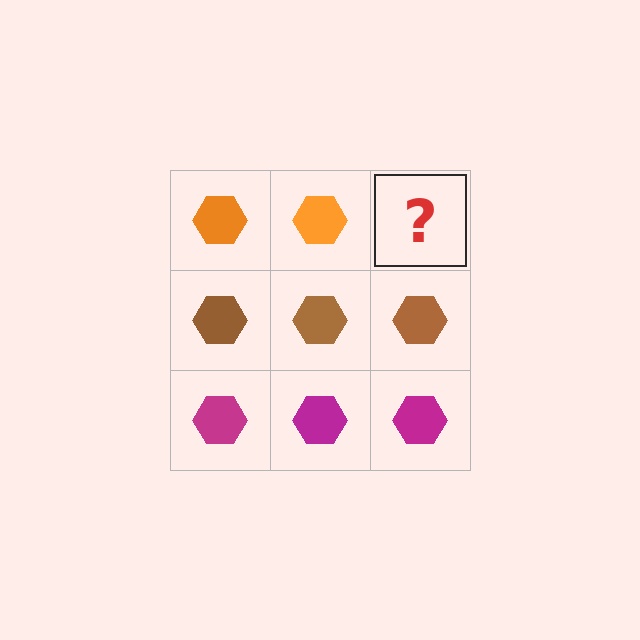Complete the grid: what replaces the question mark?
The question mark should be replaced with an orange hexagon.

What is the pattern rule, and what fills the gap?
The rule is that each row has a consistent color. The gap should be filled with an orange hexagon.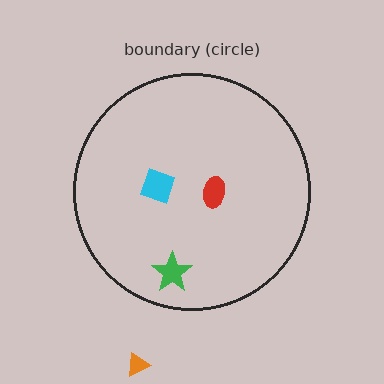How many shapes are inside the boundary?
3 inside, 1 outside.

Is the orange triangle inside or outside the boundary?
Outside.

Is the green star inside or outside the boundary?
Inside.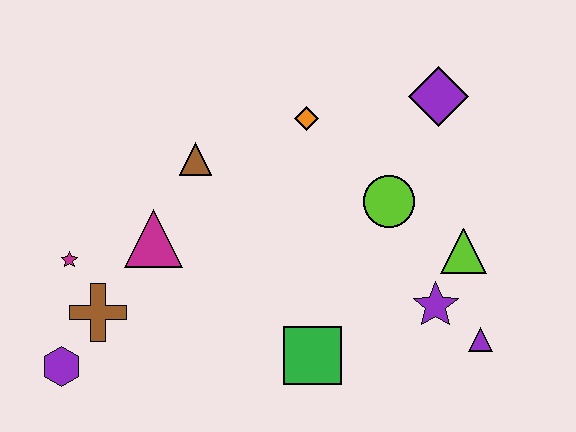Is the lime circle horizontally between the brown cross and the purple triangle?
Yes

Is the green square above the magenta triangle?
No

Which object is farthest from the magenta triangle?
The purple triangle is farthest from the magenta triangle.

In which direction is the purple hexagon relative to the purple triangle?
The purple hexagon is to the left of the purple triangle.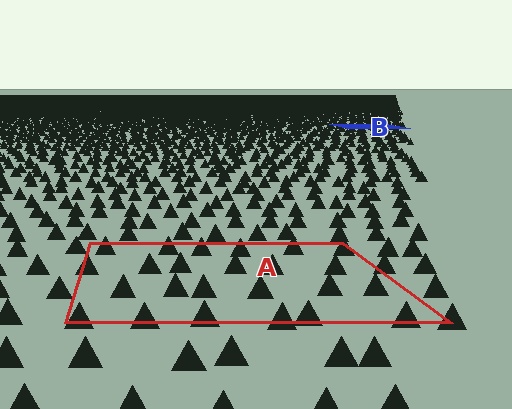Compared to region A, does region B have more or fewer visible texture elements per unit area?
Region B has more texture elements per unit area — they are packed more densely because it is farther away.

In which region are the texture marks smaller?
The texture marks are smaller in region B, because it is farther away.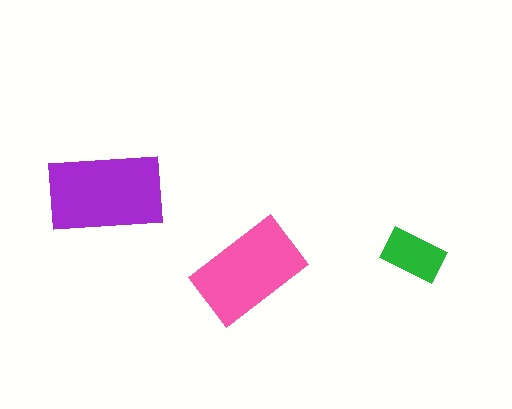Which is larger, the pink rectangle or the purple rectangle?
The purple one.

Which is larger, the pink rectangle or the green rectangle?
The pink one.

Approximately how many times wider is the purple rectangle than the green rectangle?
About 2 times wider.